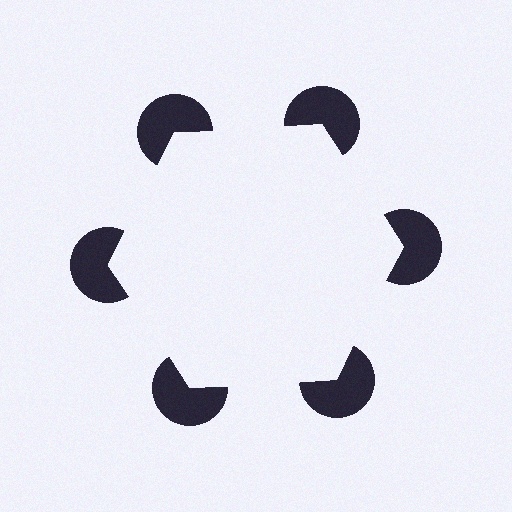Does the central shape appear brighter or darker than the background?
It typically appears slightly brighter than the background, even though no actual brightness change is drawn.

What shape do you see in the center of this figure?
An illusory hexagon — its edges are inferred from the aligned wedge cuts in the pac-man discs, not physically drawn.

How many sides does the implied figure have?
6 sides.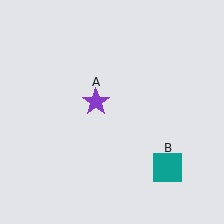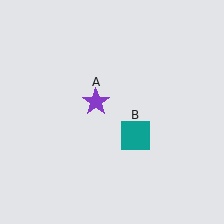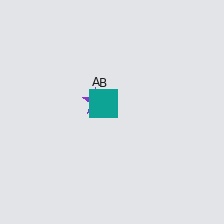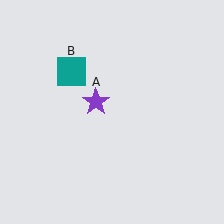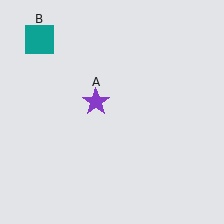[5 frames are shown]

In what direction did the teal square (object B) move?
The teal square (object B) moved up and to the left.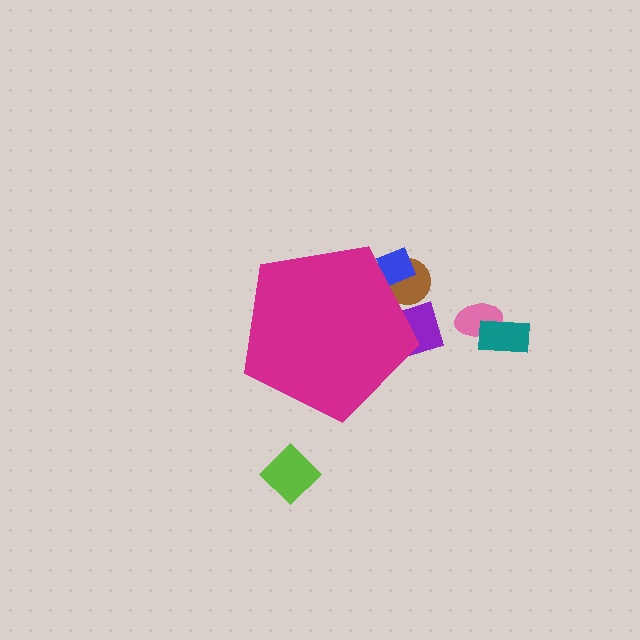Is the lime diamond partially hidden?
No, the lime diamond is fully visible.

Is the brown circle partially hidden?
Yes, the brown circle is partially hidden behind the magenta pentagon.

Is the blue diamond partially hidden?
Yes, the blue diamond is partially hidden behind the magenta pentagon.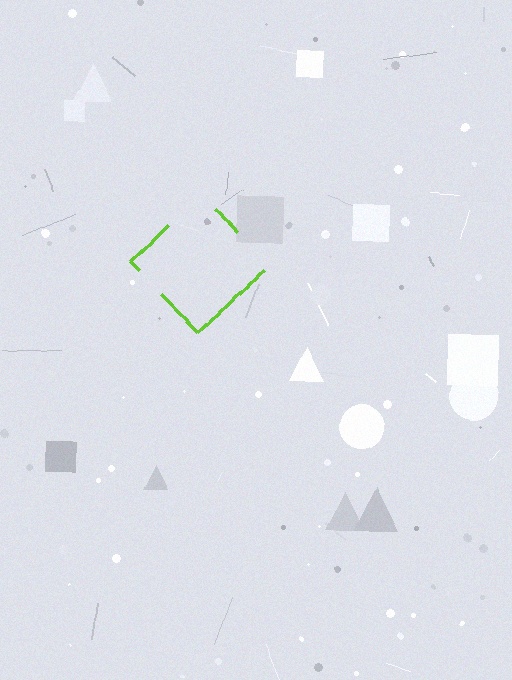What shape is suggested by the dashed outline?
The dashed outline suggests a diamond.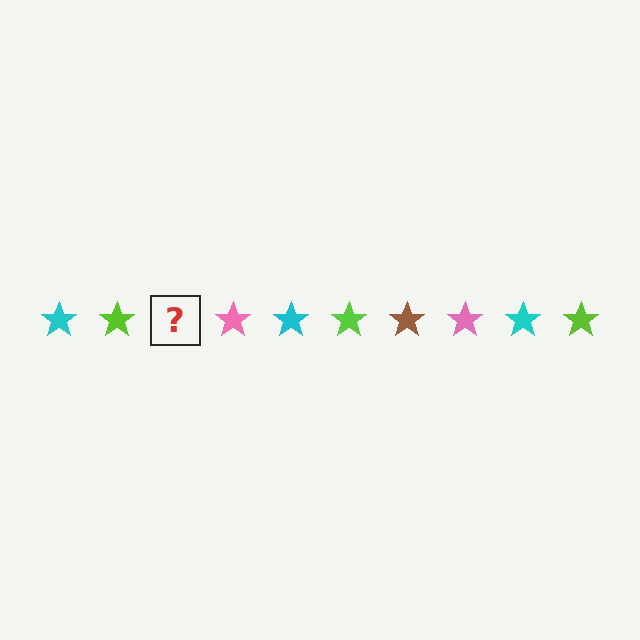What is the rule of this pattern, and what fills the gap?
The rule is that the pattern cycles through cyan, lime, brown, pink stars. The gap should be filled with a brown star.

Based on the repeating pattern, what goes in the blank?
The blank should be a brown star.